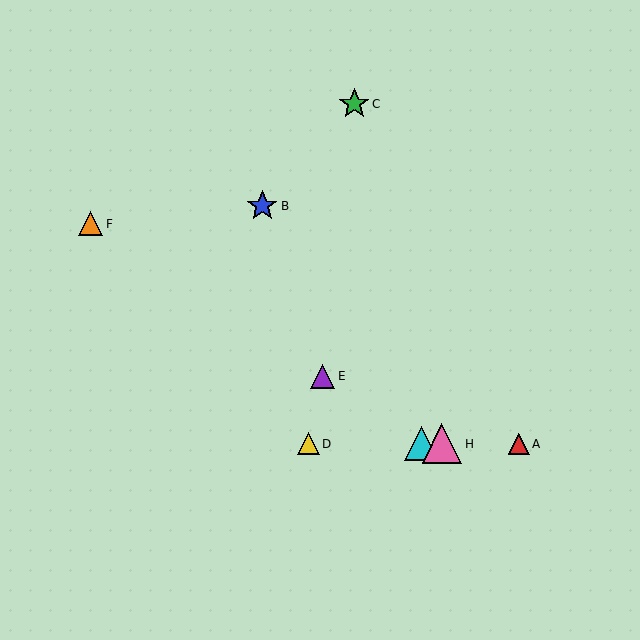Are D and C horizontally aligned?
No, D is at y≈444 and C is at y≈104.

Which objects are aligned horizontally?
Objects A, D, G, H are aligned horizontally.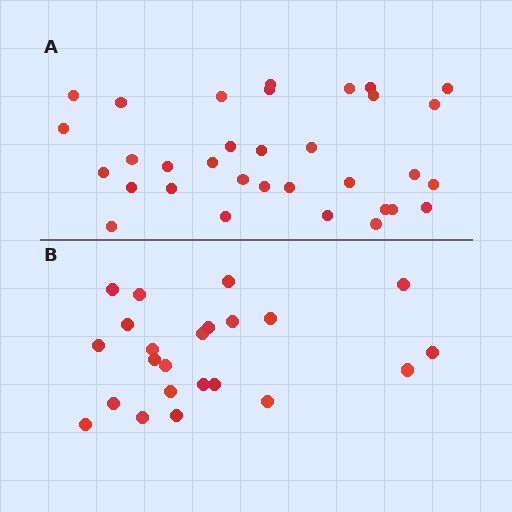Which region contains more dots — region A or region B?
Region A (the top region) has more dots.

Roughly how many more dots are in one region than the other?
Region A has roughly 10 or so more dots than region B.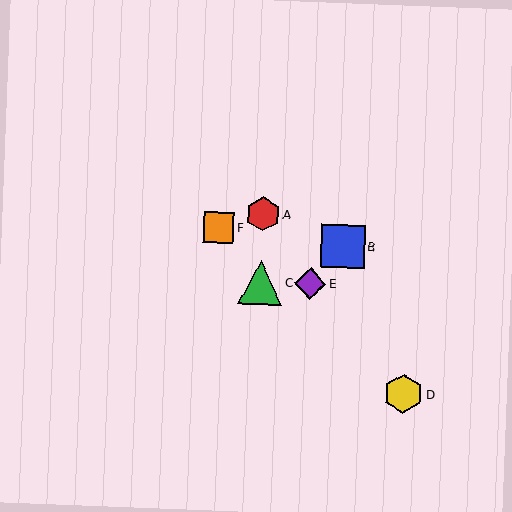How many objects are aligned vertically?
2 objects (A, C) are aligned vertically.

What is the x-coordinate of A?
Object A is at x≈263.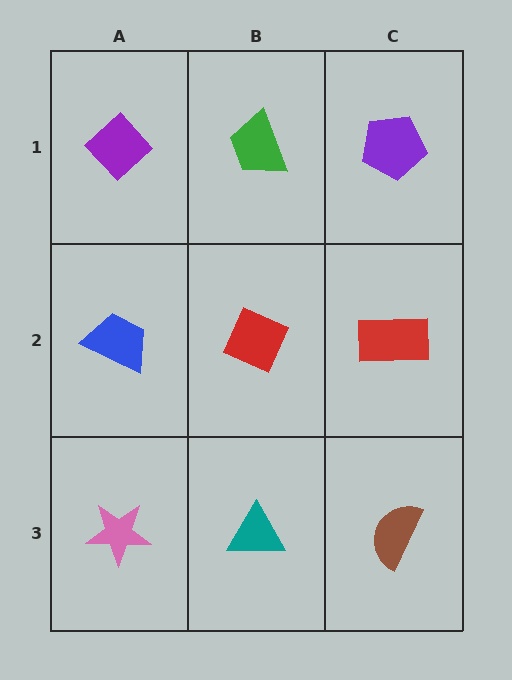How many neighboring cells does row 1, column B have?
3.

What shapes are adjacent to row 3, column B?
A red diamond (row 2, column B), a pink star (row 3, column A), a brown semicircle (row 3, column C).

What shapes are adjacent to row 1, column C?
A red rectangle (row 2, column C), a green trapezoid (row 1, column B).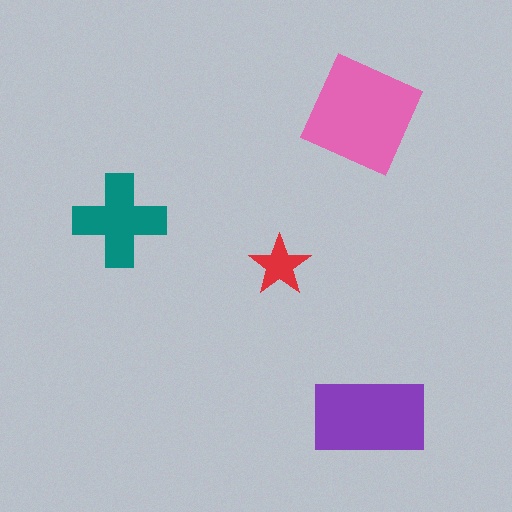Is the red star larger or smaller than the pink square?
Smaller.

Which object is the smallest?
The red star.